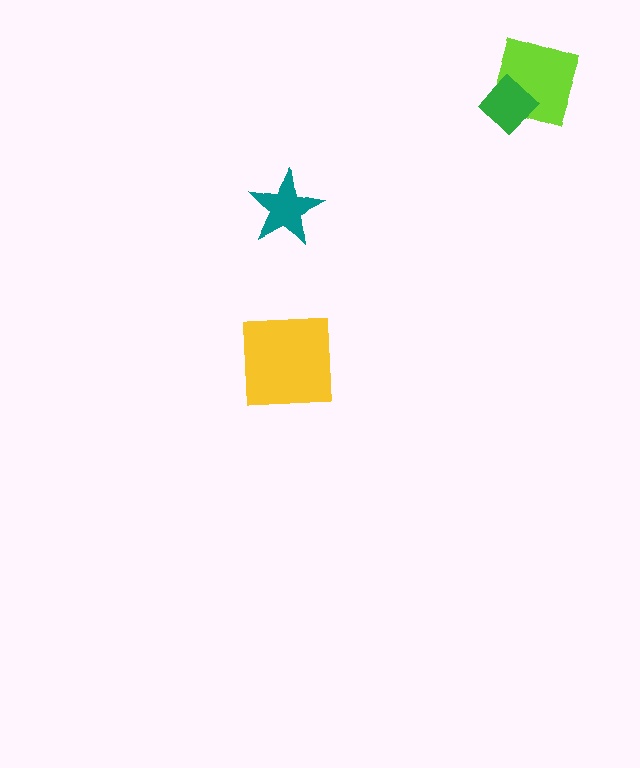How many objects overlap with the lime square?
1 object overlaps with the lime square.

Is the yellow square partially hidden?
No, no other shape covers it.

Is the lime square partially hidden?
Yes, it is partially covered by another shape.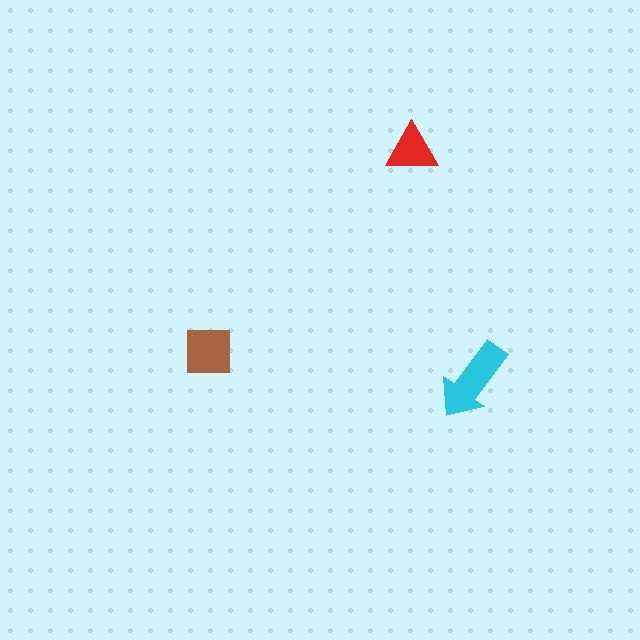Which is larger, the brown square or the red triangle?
The brown square.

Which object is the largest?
The cyan arrow.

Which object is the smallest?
The red triangle.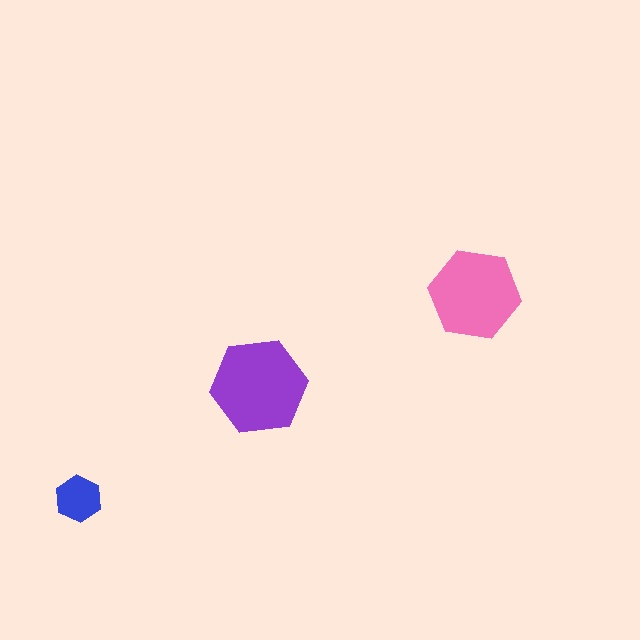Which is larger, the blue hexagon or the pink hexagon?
The pink one.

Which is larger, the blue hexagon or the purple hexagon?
The purple one.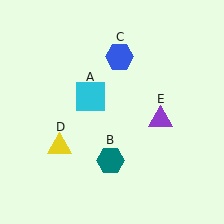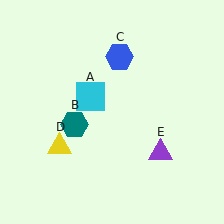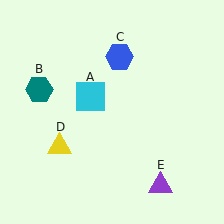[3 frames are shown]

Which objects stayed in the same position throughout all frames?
Cyan square (object A) and blue hexagon (object C) and yellow triangle (object D) remained stationary.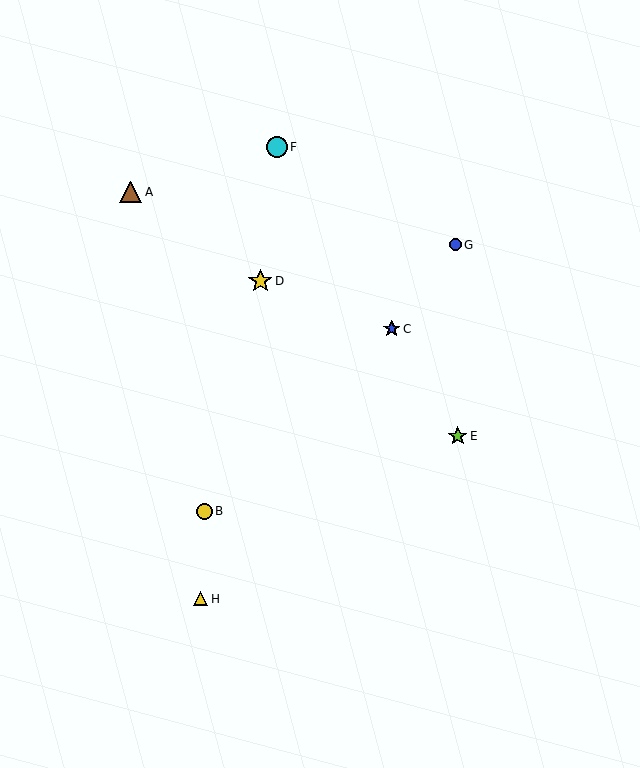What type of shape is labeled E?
Shape E is a lime star.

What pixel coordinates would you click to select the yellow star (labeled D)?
Click at (260, 281) to select the yellow star D.